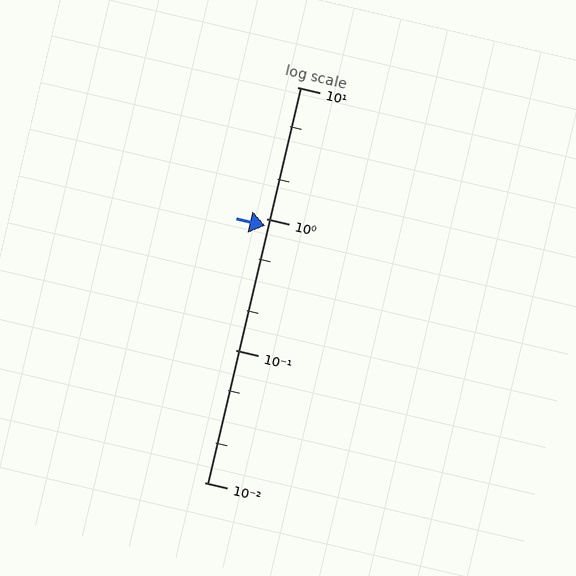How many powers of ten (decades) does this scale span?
The scale spans 3 decades, from 0.01 to 10.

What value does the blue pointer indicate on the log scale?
The pointer indicates approximately 0.88.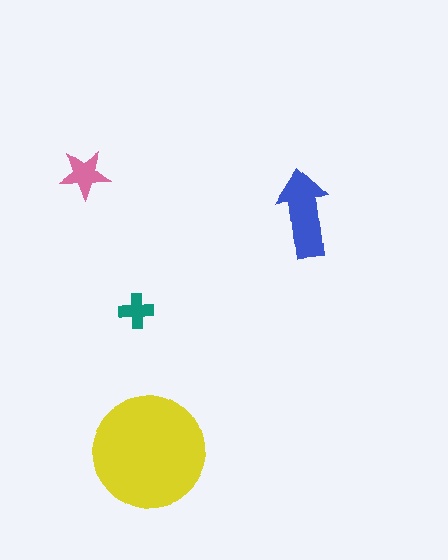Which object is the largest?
The yellow circle.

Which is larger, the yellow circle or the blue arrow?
The yellow circle.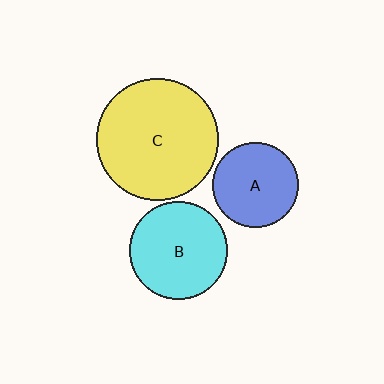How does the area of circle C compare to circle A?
Approximately 2.0 times.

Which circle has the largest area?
Circle C (yellow).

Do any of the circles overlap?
No, none of the circles overlap.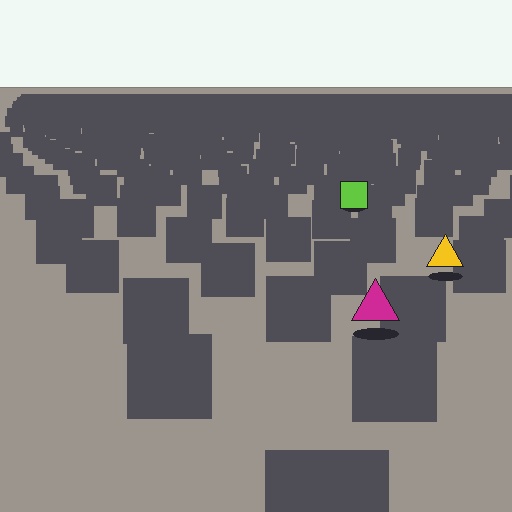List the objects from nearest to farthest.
From nearest to farthest: the magenta triangle, the yellow triangle, the lime square.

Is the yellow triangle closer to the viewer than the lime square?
Yes. The yellow triangle is closer — you can tell from the texture gradient: the ground texture is coarser near it.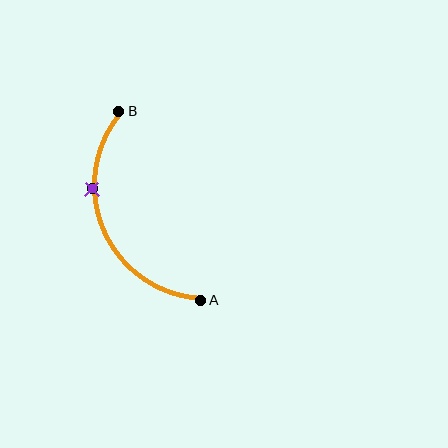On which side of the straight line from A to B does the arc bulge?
The arc bulges to the left of the straight line connecting A and B.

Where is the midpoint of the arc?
The arc midpoint is the point on the curve farthest from the straight line joining A and B. It sits to the left of that line.